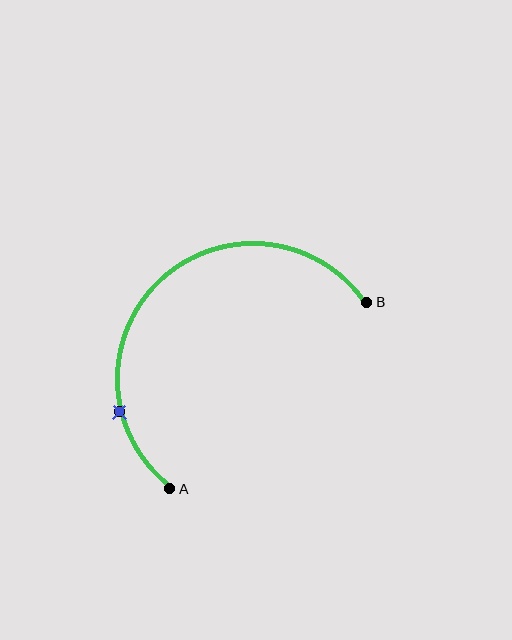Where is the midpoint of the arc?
The arc midpoint is the point on the curve farthest from the straight line joining A and B. It sits above and to the left of that line.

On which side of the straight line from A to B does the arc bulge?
The arc bulges above and to the left of the straight line connecting A and B.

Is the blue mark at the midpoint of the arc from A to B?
No. The blue mark lies on the arc but is closer to endpoint A. The arc midpoint would be at the point on the curve equidistant along the arc from both A and B.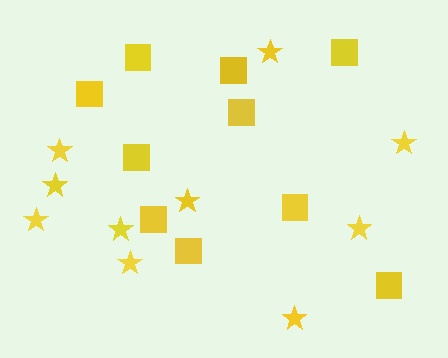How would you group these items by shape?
There are 2 groups: one group of squares (10) and one group of stars (10).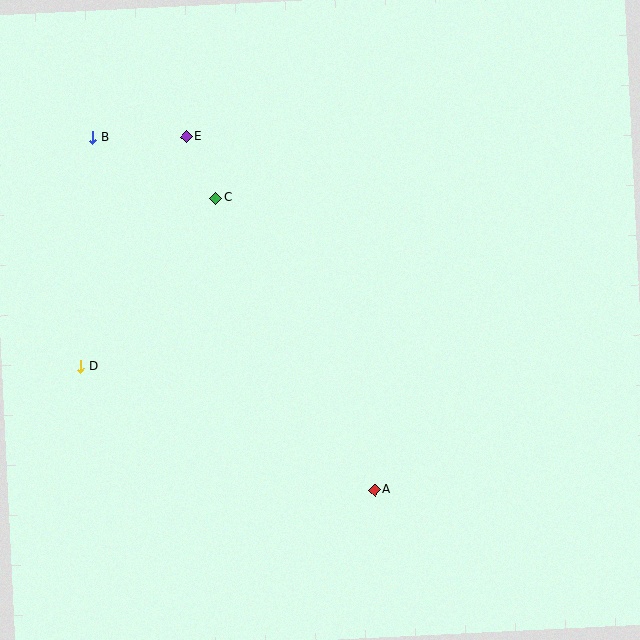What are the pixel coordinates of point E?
Point E is at (186, 136).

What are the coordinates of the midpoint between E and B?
The midpoint between E and B is at (140, 137).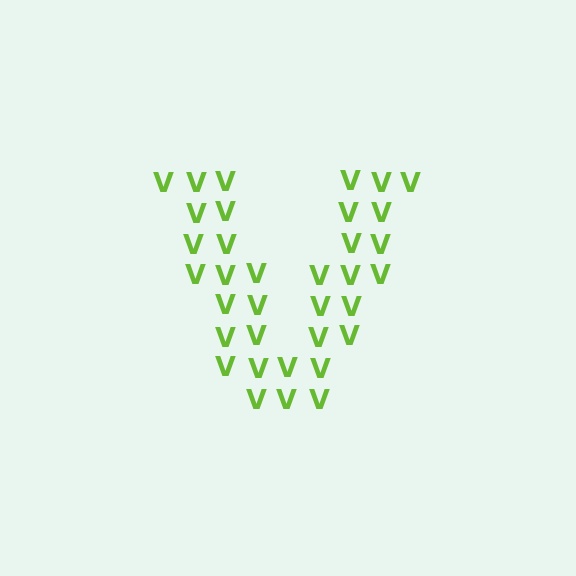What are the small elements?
The small elements are letter V's.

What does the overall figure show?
The overall figure shows the letter V.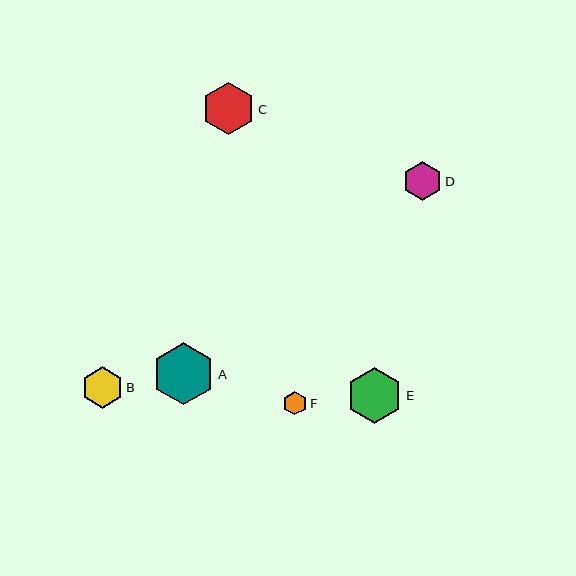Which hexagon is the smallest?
Hexagon F is the smallest with a size of approximately 24 pixels.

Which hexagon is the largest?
Hexagon A is the largest with a size of approximately 62 pixels.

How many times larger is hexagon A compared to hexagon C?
Hexagon A is approximately 1.2 times the size of hexagon C.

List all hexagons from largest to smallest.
From largest to smallest: A, E, C, B, D, F.